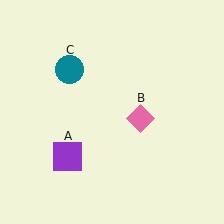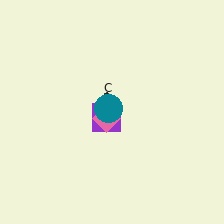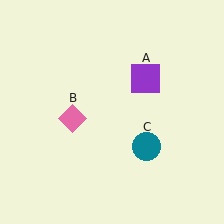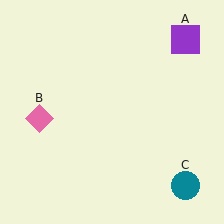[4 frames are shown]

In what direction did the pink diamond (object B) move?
The pink diamond (object B) moved left.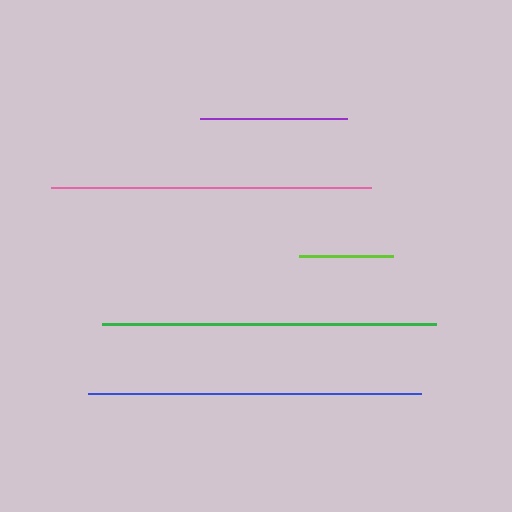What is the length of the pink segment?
The pink segment is approximately 320 pixels long.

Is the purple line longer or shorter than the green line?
The green line is longer than the purple line.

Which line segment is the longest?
The green line is the longest at approximately 334 pixels.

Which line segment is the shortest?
The lime line is the shortest at approximately 94 pixels.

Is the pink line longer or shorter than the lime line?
The pink line is longer than the lime line.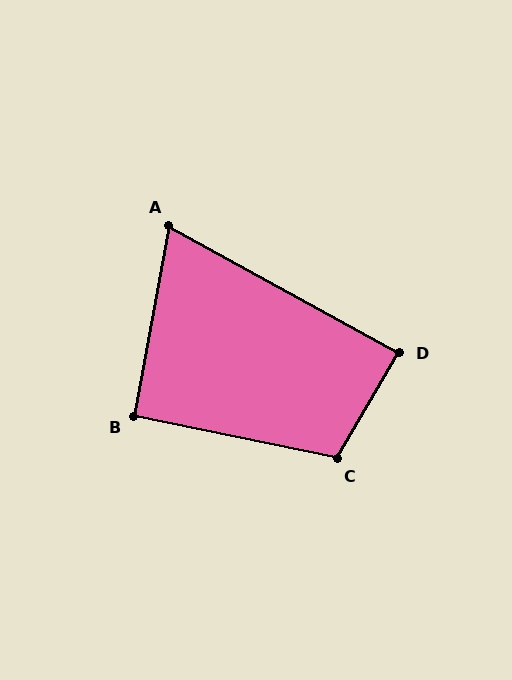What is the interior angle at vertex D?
Approximately 89 degrees (approximately right).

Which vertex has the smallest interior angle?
A, at approximately 71 degrees.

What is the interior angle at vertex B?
Approximately 91 degrees (approximately right).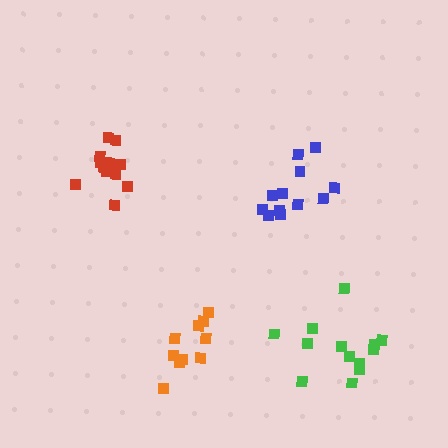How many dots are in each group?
Group 1: 10 dots, Group 2: 12 dots, Group 3: 13 dots, Group 4: 13 dots (48 total).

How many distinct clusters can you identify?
There are 4 distinct clusters.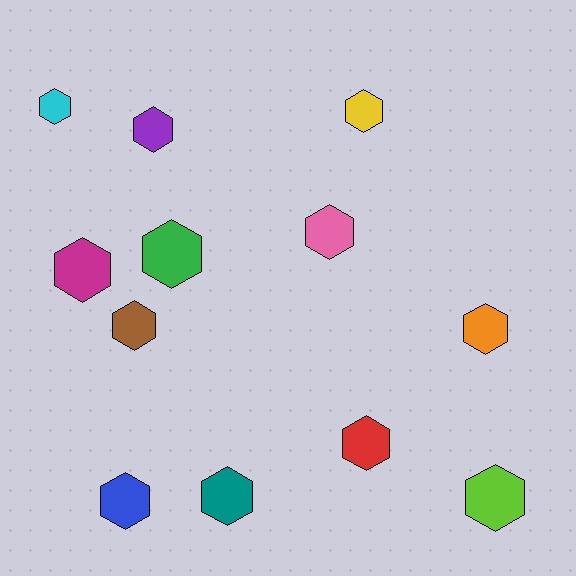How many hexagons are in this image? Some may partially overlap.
There are 12 hexagons.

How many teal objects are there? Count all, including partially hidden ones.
There is 1 teal object.